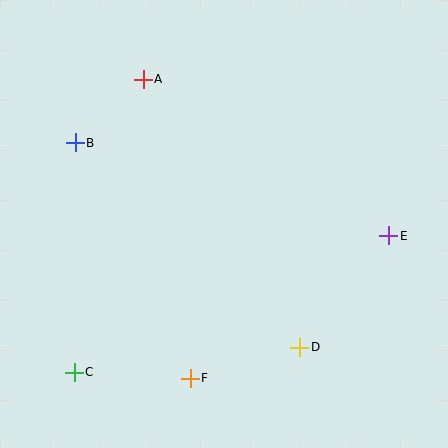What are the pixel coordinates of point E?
Point E is at (389, 236).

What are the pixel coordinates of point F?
Point F is at (190, 378).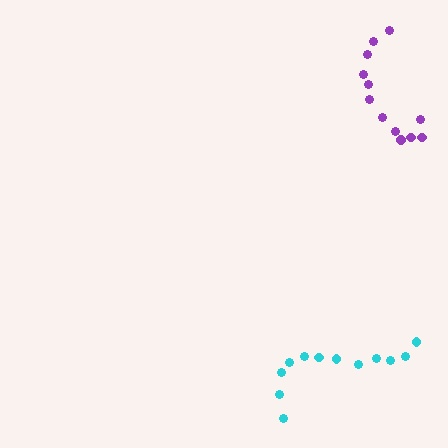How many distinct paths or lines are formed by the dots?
There are 2 distinct paths.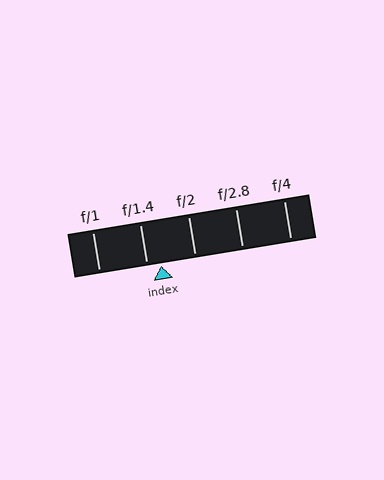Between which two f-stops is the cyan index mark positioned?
The index mark is between f/1.4 and f/2.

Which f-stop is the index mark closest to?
The index mark is closest to f/1.4.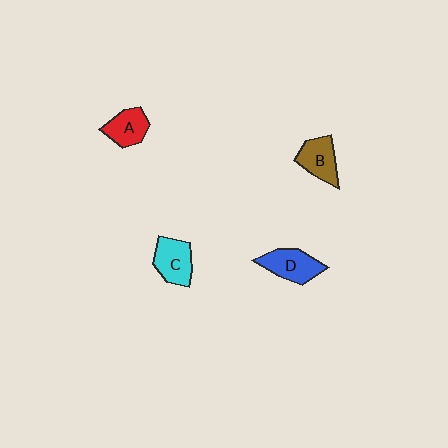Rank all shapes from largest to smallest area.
From largest to smallest: D (blue), C (cyan), B (brown), A (red).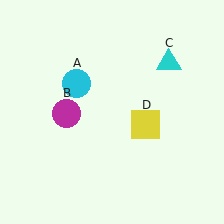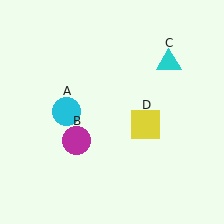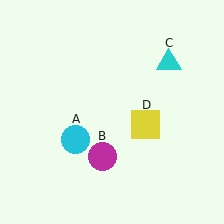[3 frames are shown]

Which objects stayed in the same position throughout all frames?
Cyan triangle (object C) and yellow square (object D) remained stationary.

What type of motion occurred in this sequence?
The cyan circle (object A), magenta circle (object B) rotated counterclockwise around the center of the scene.